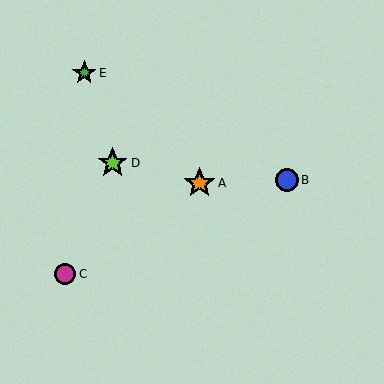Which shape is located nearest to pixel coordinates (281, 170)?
The blue circle (labeled B) at (287, 180) is nearest to that location.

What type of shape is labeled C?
Shape C is a magenta circle.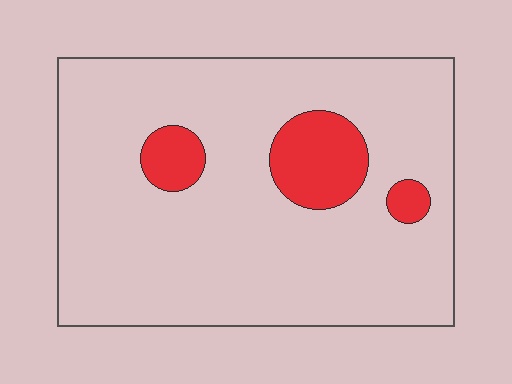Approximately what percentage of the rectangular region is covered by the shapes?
Approximately 10%.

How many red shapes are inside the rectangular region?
3.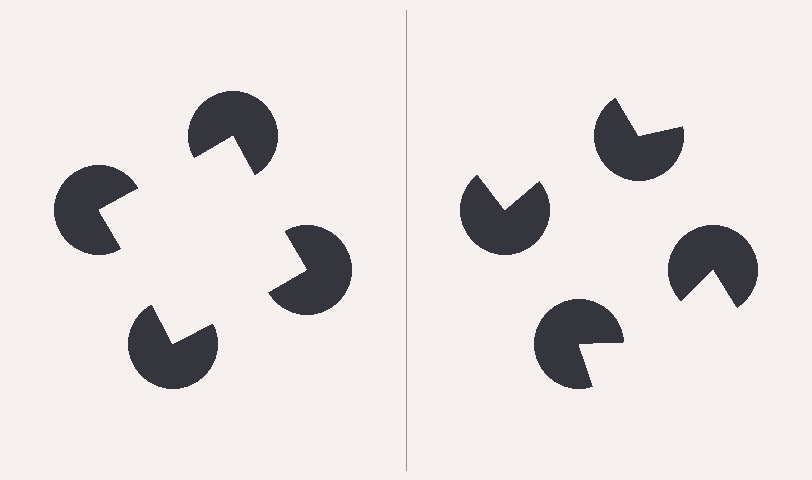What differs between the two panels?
The pac-man discs are positioned identically on both sides; only the wedge orientations differ. On the left they align to a square; on the right they are misaligned.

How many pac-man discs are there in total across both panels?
8 — 4 on each side.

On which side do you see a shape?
An illusory square appears on the left side. On the right side the wedge cuts are rotated, so no coherent shape forms.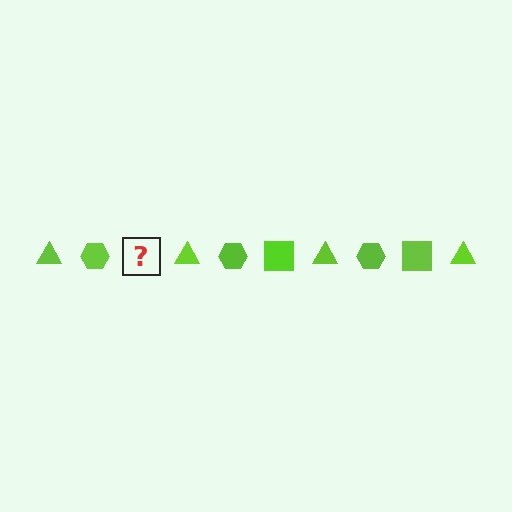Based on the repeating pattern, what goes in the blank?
The blank should be a lime square.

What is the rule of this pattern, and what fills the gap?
The rule is that the pattern cycles through triangle, hexagon, square shapes in lime. The gap should be filled with a lime square.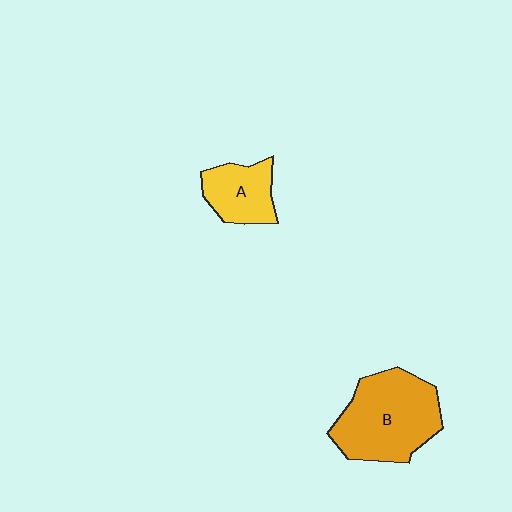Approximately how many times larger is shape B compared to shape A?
Approximately 2.0 times.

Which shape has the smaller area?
Shape A (yellow).